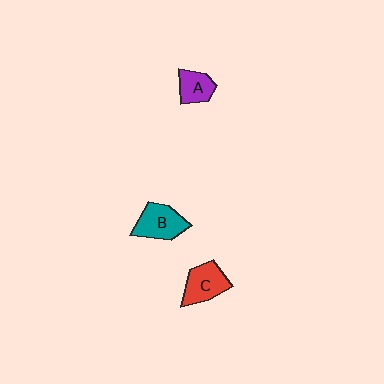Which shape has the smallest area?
Shape A (purple).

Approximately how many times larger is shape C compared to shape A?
Approximately 1.4 times.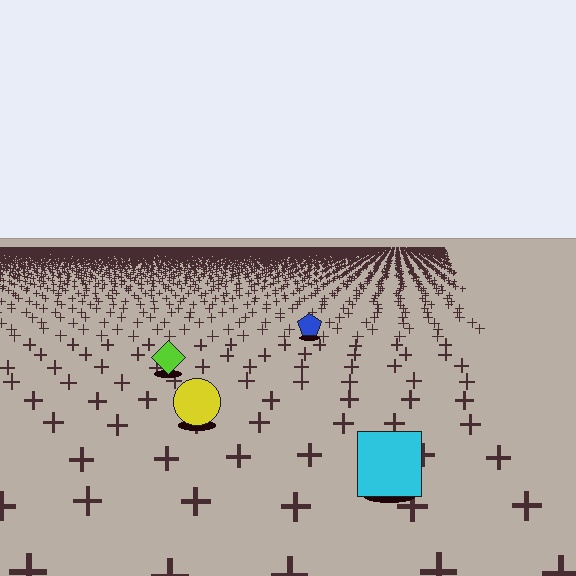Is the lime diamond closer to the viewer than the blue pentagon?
Yes. The lime diamond is closer — you can tell from the texture gradient: the ground texture is coarser near it.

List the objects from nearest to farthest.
From nearest to farthest: the cyan square, the yellow circle, the lime diamond, the blue pentagon.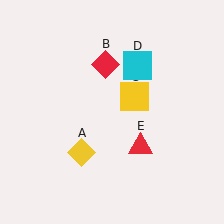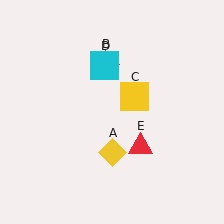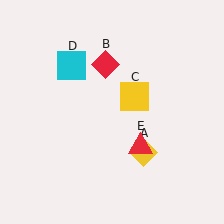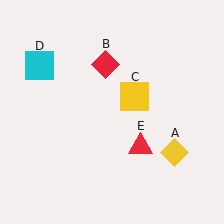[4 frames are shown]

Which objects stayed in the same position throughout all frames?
Red diamond (object B) and yellow square (object C) and red triangle (object E) remained stationary.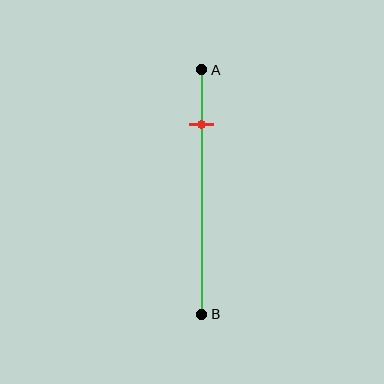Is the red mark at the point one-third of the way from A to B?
No, the mark is at about 20% from A, not at the 33% one-third point.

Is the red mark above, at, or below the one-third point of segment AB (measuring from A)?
The red mark is above the one-third point of segment AB.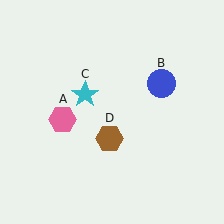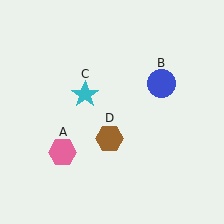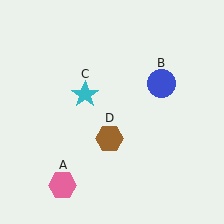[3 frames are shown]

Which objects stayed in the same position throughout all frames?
Blue circle (object B) and cyan star (object C) and brown hexagon (object D) remained stationary.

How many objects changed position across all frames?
1 object changed position: pink hexagon (object A).